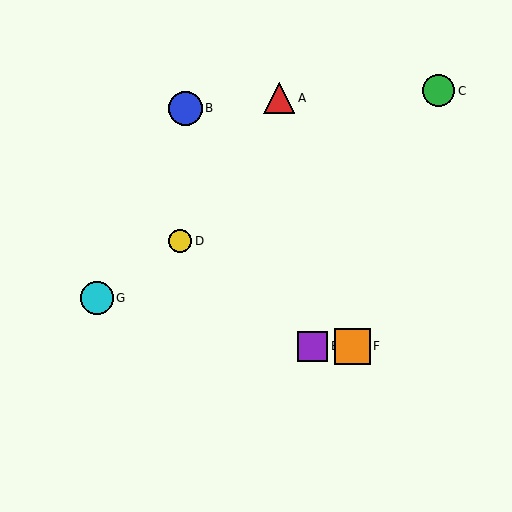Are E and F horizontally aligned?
Yes, both are at y≈346.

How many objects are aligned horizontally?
2 objects (E, F) are aligned horizontally.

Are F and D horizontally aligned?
No, F is at y≈346 and D is at y≈241.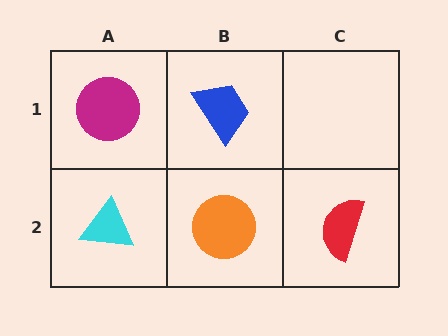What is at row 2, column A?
A cyan triangle.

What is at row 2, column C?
A red semicircle.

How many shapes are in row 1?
2 shapes.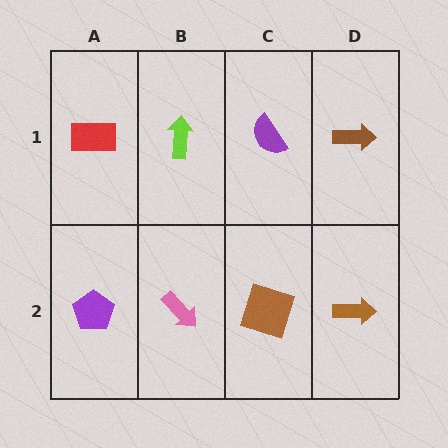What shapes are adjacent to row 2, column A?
A red rectangle (row 1, column A), a pink arrow (row 2, column B).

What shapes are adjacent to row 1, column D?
A brown arrow (row 2, column D), a purple semicircle (row 1, column C).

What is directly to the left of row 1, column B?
A red rectangle.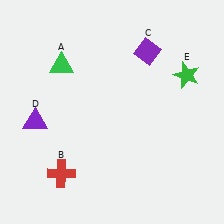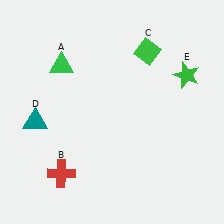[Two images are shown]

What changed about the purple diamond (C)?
In Image 1, C is purple. In Image 2, it changed to green.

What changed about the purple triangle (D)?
In Image 1, D is purple. In Image 2, it changed to teal.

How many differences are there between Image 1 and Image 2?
There are 2 differences between the two images.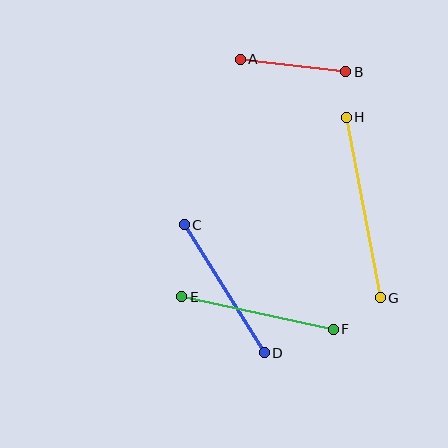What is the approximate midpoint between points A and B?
The midpoint is at approximately (293, 65) pixels.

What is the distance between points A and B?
The distance is approximately 106 pixels.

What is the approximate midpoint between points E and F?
The midpoint is at approximately (257, 313) pixels.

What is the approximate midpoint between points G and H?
The midpoint is at approximately (363, 208) pixels.